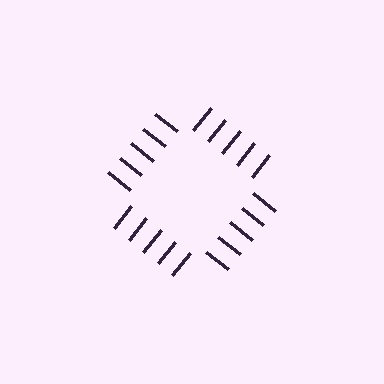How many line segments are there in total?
20 — 5 along each of the 4 edges.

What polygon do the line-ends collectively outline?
An illusory square — the line segments terminate on its edges but no continuous stroke is drawn.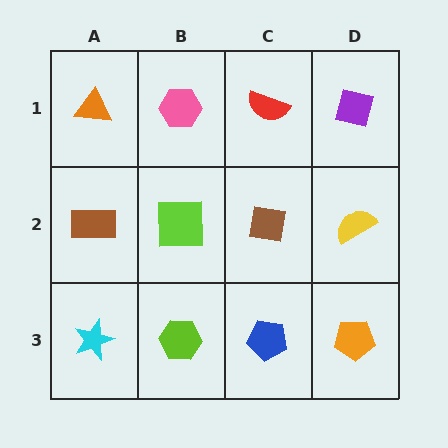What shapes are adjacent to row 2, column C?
A red semicircle (row 1, column C), a blue pentagon (row 3, column C), a lime square (row 2, column B), a yellow semicircle (row 2, column D).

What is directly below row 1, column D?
A yellow semicircle.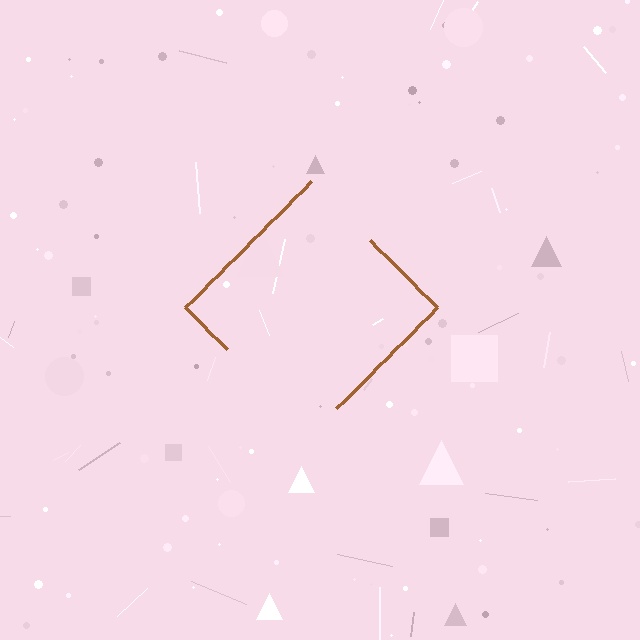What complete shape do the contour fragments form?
The contour fragments form a diamond.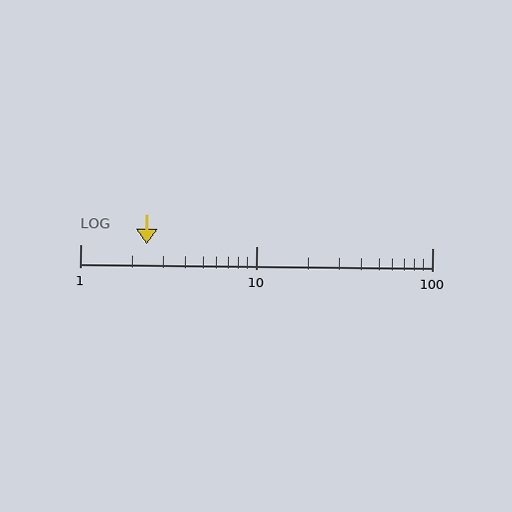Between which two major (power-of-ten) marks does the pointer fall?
The pointer is between 1 and 10.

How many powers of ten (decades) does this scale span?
The scale spans 2 decades, from 1 to 100.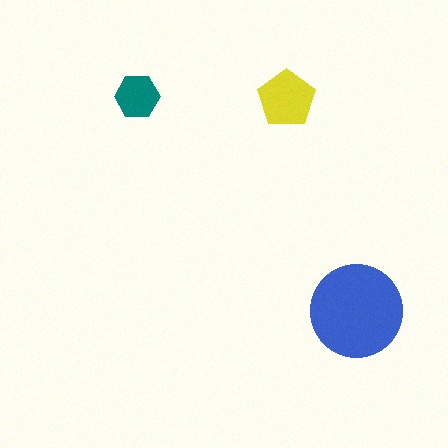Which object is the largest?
The blue circle.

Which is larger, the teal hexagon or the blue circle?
The blue circle.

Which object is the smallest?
The teal hexagon.